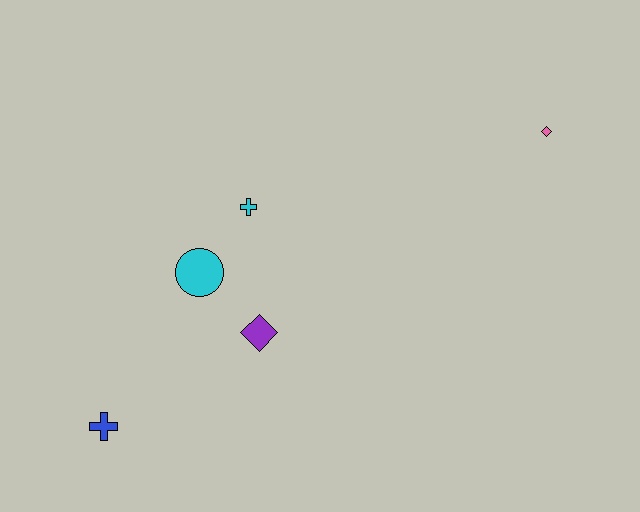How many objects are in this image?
There are 5 objects.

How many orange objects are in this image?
There are no orange objects.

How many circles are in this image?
There is 1 circle.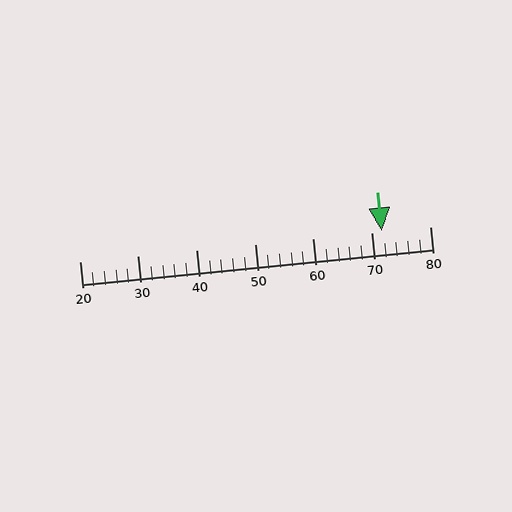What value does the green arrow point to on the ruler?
The green arrow points to approximately 72.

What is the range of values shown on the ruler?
The ruler shows values from 20 to 80.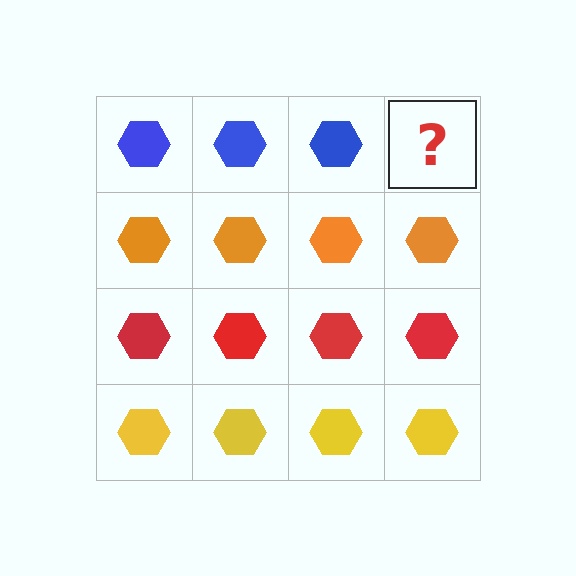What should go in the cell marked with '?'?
The missing cell should contain a blue hexagon.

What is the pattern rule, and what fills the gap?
The rule is that each row has a consistent color. The gap should be filled with a blue hexagon.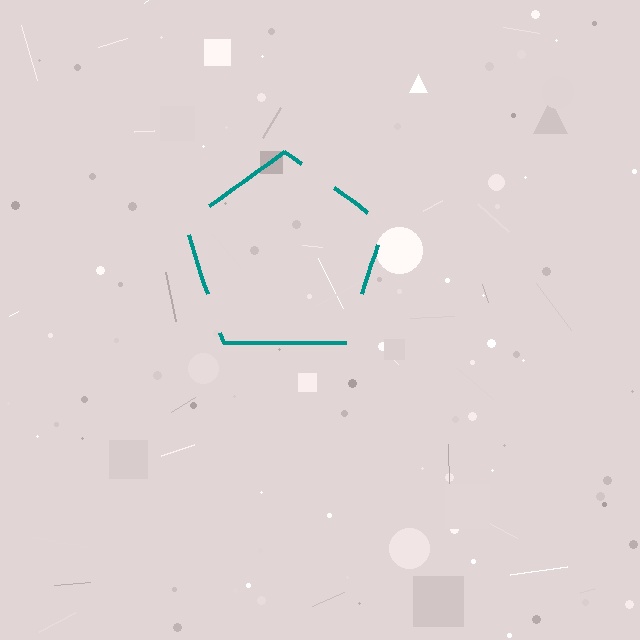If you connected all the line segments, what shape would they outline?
They would outline a pentagon.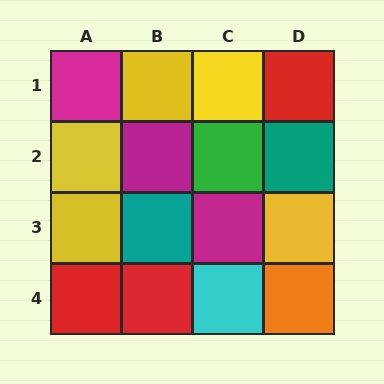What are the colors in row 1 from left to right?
Magenta, yellow, yellow, red.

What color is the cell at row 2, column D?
Teal.